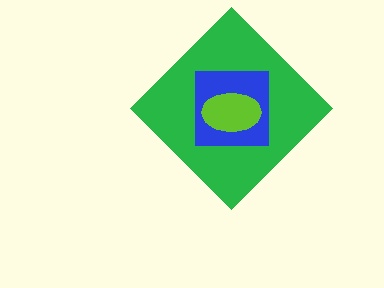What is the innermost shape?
The lime ellipse.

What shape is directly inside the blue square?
The lime ellipse.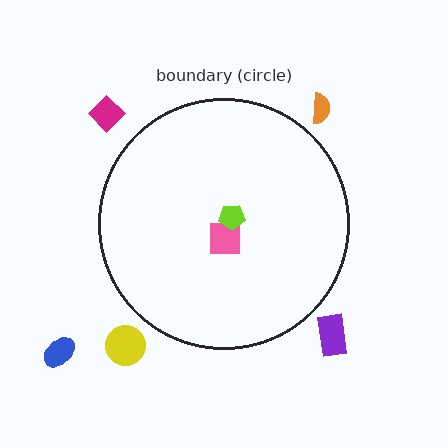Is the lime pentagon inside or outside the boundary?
Inside.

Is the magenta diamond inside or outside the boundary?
Outside.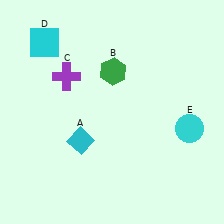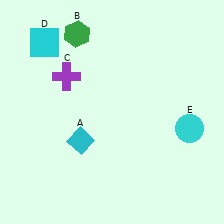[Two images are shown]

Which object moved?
The green hexagon (B) moved up.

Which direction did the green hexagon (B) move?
The green hexagon (B) moved up.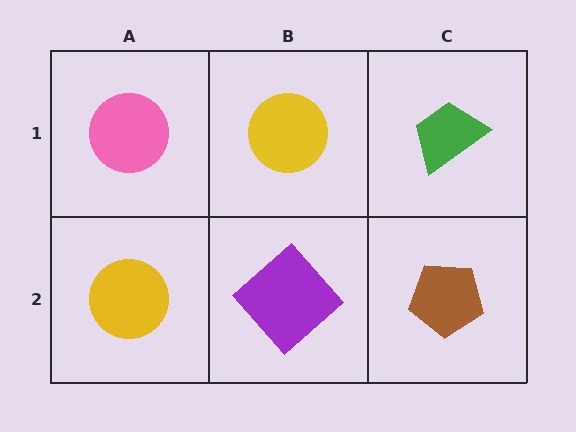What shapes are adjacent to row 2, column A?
A pink circle (row 1, column A), a purple diamond (row 2, column B).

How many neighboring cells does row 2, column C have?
2.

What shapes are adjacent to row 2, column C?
A green trapezoid (row 1, column C), a purple diamond (row 2, column B).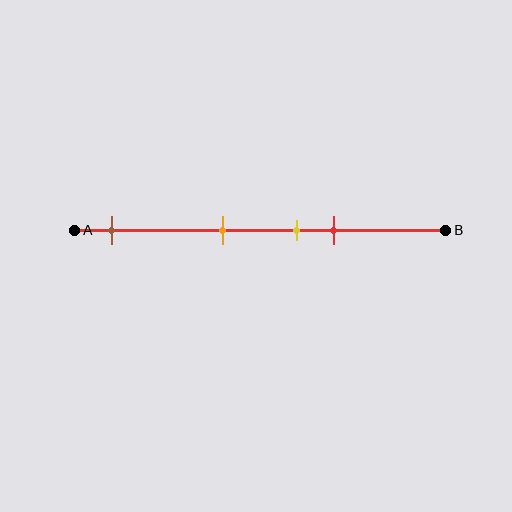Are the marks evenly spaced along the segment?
No, the marks are not evenly spaced.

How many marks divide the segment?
There are 4 marks dividing the segment.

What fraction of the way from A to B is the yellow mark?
The yellow mark is approximately 60% (0.6) of the way from A to B.